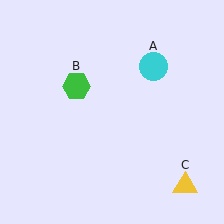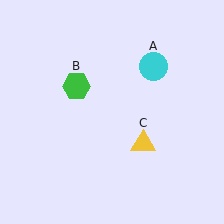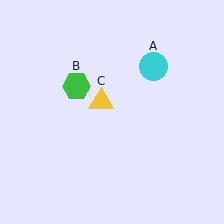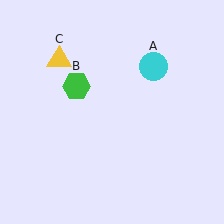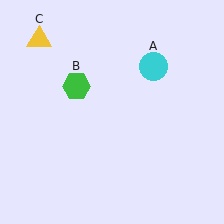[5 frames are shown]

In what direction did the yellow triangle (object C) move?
The yellow triangle (object C) moved up and to the left.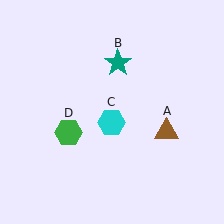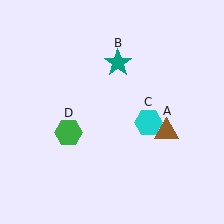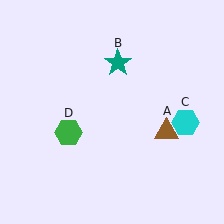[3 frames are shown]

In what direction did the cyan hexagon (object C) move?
The cyan hexagon (object C) moved right.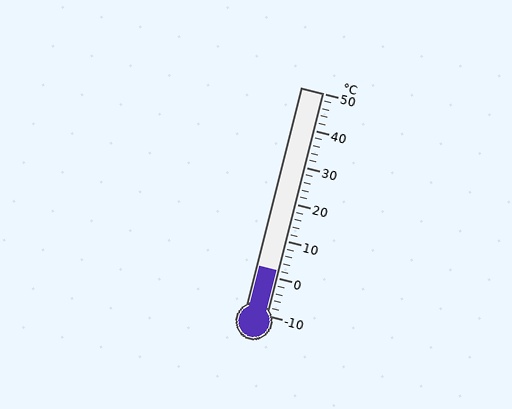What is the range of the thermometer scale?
The thermometer scale ranges from -10°C to 50°C.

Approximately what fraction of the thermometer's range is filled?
The thermometer is filled to approximately 20% of its range.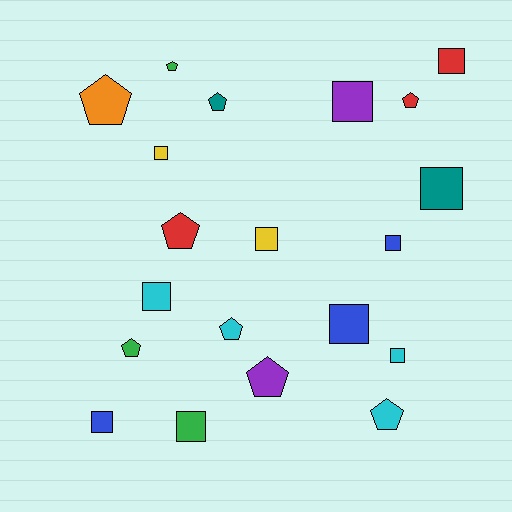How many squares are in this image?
There are 11 squares.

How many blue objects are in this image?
There are 3 blue objects.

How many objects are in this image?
There are 20 objects.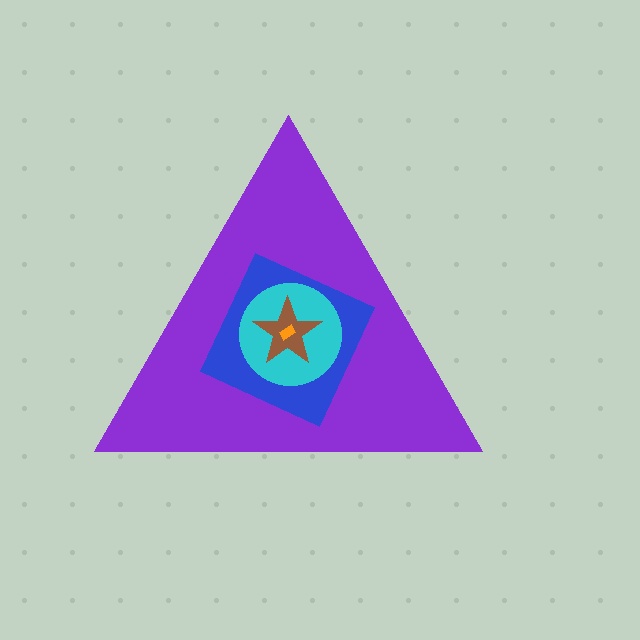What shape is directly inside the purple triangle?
The blue diamond.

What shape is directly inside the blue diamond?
The cyan circle.